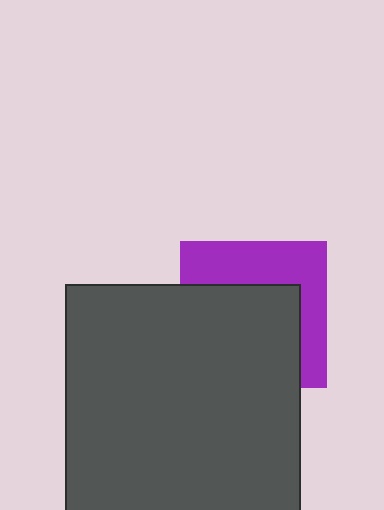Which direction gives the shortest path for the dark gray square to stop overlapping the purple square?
Moving down gives the shortest separation.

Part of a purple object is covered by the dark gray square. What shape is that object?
It is a square.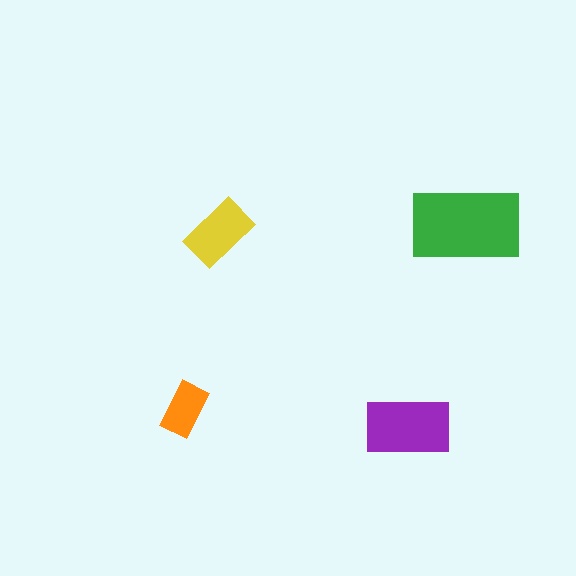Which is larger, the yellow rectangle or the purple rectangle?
The purple one.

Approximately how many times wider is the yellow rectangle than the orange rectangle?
About 1.5 times wider.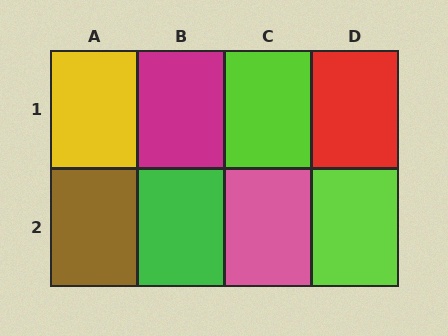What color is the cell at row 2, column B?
Green.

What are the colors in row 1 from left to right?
Yellow, magenta, lime, red.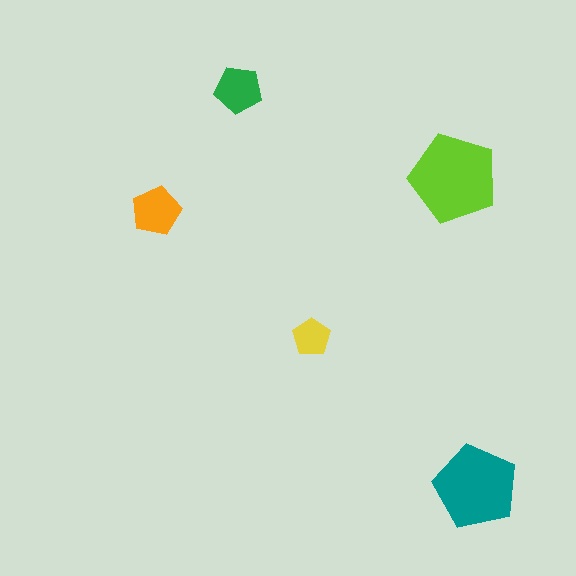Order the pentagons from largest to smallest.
the lime one, the teal one, the orange one, the green one, the yellow one.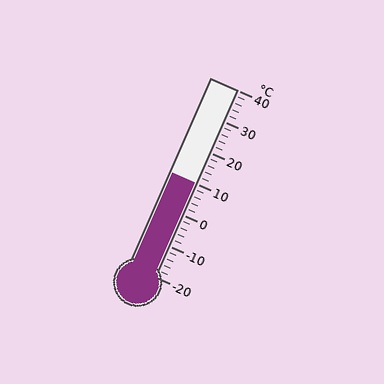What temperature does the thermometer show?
The thermometer shows approximately 10°C.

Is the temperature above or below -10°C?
The temperature is above -10°C.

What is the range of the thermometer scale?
The thermometer scale ranges from -20°C to 40°C.